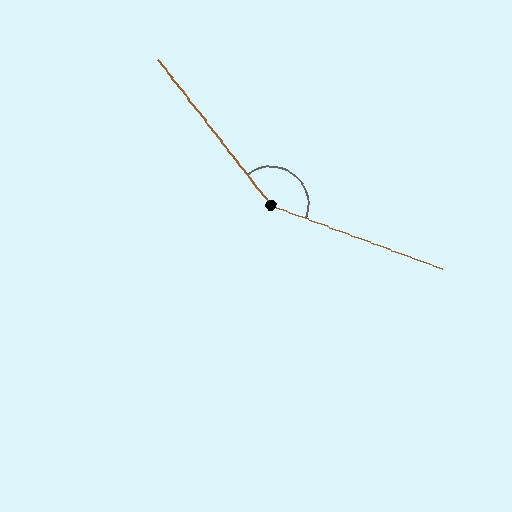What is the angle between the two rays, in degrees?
Approximately 148 degrees.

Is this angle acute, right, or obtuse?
It is obtuse.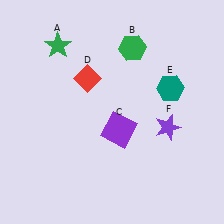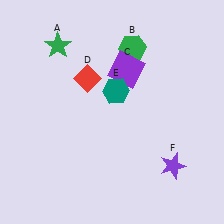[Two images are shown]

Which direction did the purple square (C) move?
The purple square (C) moved up.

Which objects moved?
The objects that moved are: the purple square (C), the teal hexagon (E), the purple star (F).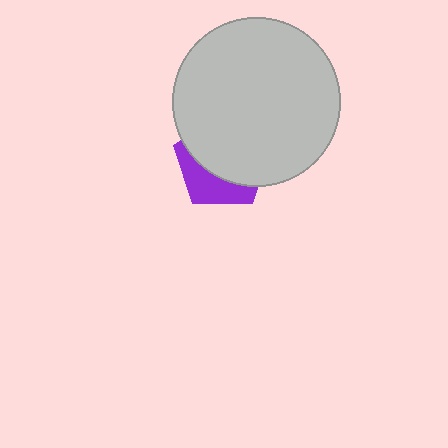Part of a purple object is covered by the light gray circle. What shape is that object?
It is a pentagon.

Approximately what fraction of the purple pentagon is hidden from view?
Roughly 66% of the purple pentagon is hidden behind the light gray circle.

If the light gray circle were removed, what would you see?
You would see the complete purple pentagon.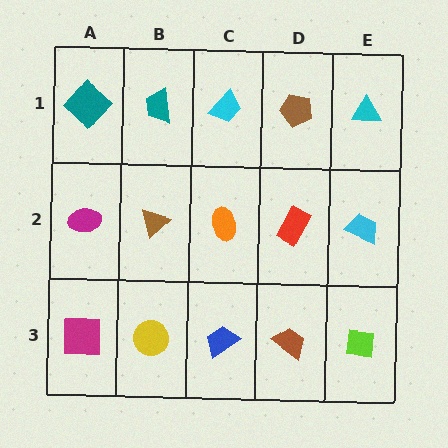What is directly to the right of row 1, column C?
A brown pentagon.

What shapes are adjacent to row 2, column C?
A cyan trapezoid (row 1, column C), a blue trapezoid (row 3, column C), a brown triangle (row 2, column B), a red rectangle (row 2, column D).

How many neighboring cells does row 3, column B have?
3.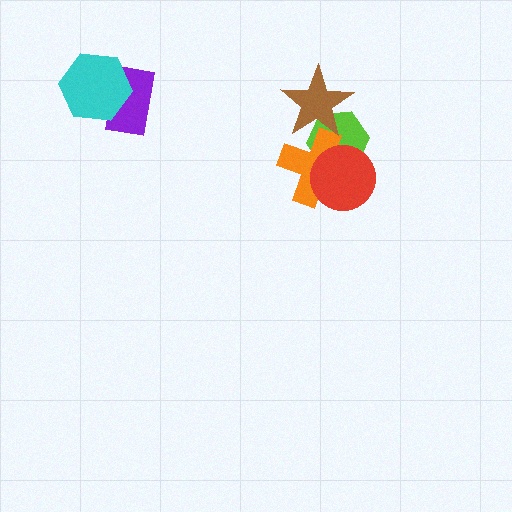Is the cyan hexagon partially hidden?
No, no other shape covers it.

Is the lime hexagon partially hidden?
Yes, it is partially covered by another shape.